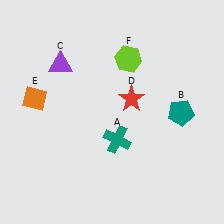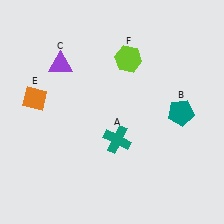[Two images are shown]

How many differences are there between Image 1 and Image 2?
There is 1 difference between the two images.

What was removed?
The red star (D) was removed in Image 2.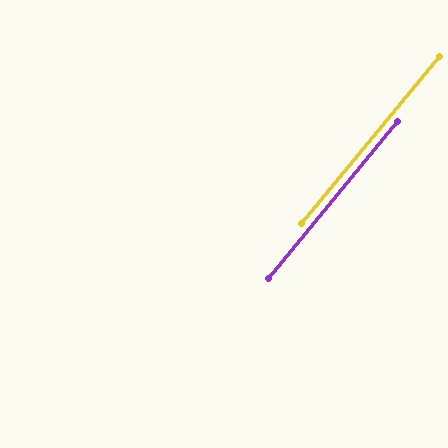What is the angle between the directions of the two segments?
Approximately 0 degrees.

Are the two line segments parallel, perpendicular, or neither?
Parallel — their directions differ by only 0.3°.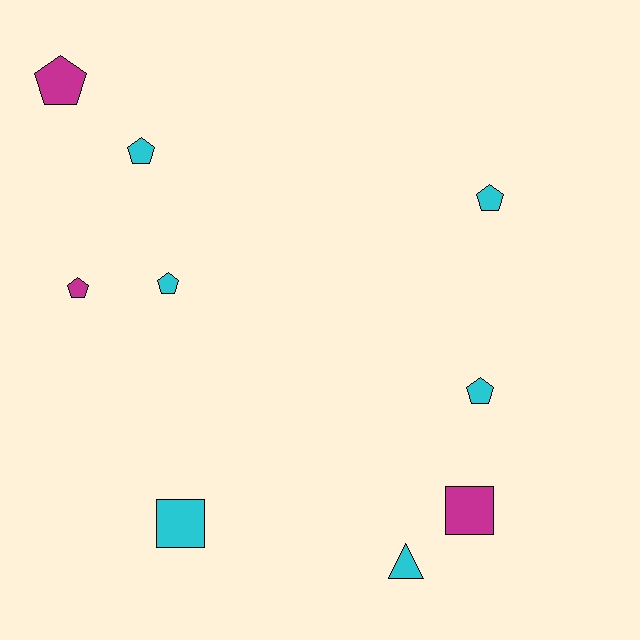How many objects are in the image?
There are 9 objects.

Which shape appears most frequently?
Pentagon, with 6 objects.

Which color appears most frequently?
Cyan, with 6 objects.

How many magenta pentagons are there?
There are 2 magenta pentagons.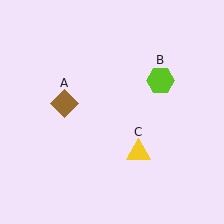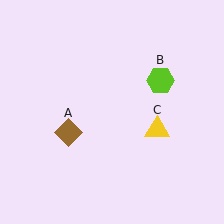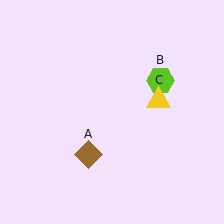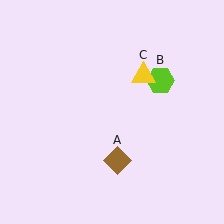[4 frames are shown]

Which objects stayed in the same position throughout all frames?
Lime hexagon (object B) remained stationary.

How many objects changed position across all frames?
2 objects changed position: brown diamond (object A), yellow triangle (object C).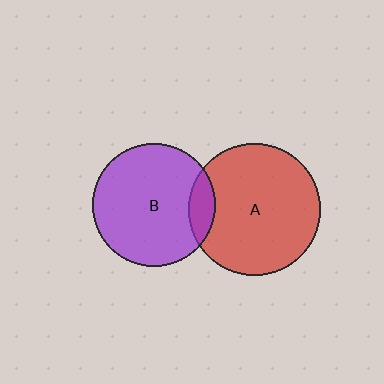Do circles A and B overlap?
Yes.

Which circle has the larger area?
Circle A (red).